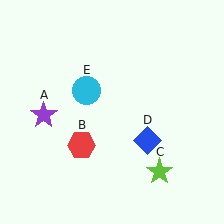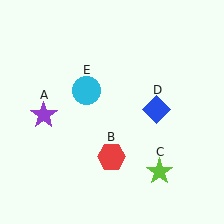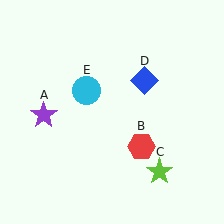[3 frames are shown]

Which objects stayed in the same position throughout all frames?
Purple star (object A) and lime star (object C) and cyan circle (object E) remained stationary.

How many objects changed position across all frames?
2 objects changed position: red hexagon (object B), blue diamond (object D).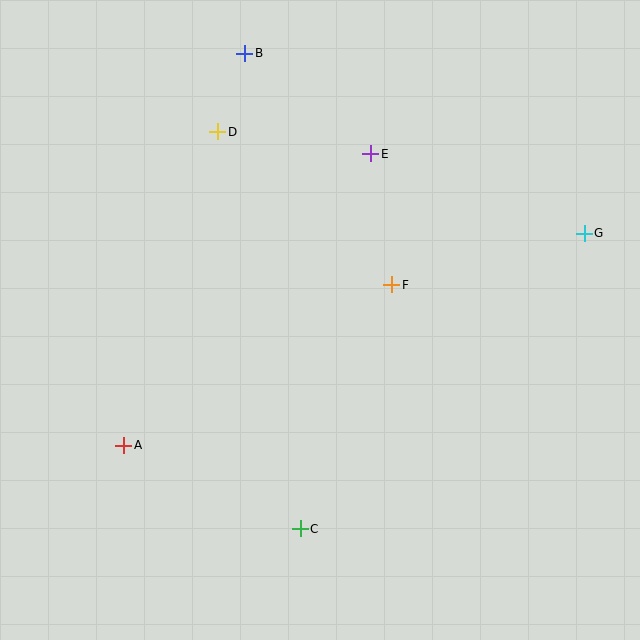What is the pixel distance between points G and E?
The distance between G and E is 228 pixels.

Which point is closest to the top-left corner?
Point B is closest to the top-left corner.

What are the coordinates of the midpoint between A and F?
The midpoint between A and F is at (258, 365).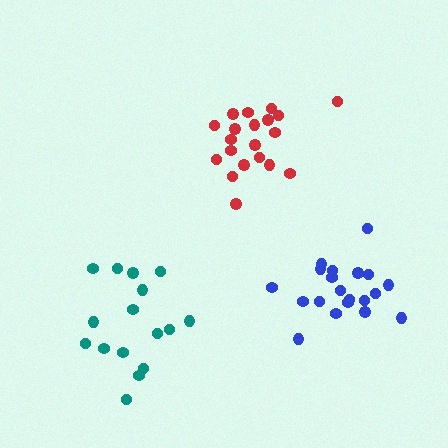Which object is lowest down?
The teal cluster is bottommost.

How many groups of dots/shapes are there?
There are 3 groups.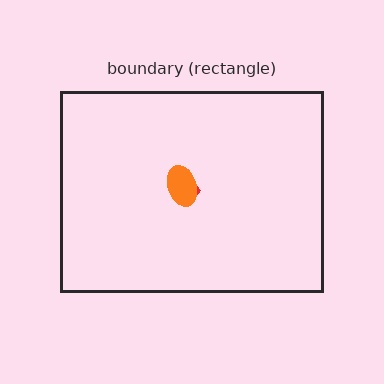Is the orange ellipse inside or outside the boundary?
Inside.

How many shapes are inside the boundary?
2 inside, 0 outside.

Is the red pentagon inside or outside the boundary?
Inside.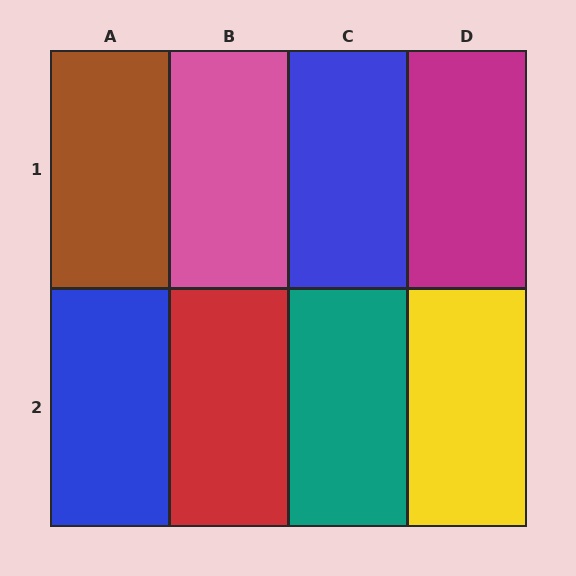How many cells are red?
1 cell is red.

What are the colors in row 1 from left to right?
Brown, pink, blue, magenta.